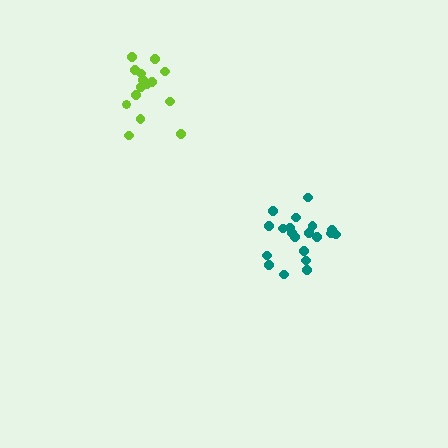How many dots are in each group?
Group 1: 15 dots, Group 2: 20 dots (35 total).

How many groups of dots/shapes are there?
There are 2 groups.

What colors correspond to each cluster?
The clusters are colored: lime, teal.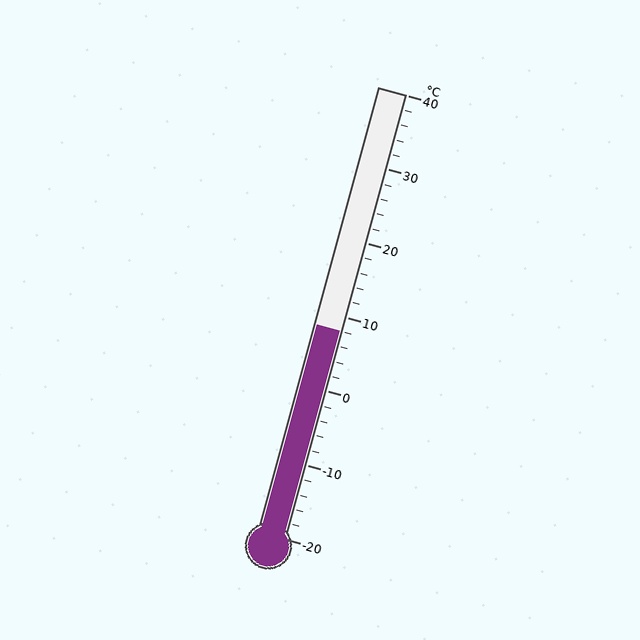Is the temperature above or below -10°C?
The temperature is above -10°C.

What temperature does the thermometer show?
The thermometer shows approximately 8°C.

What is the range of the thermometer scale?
The thermometer scale ranges from -20°C to 40°C.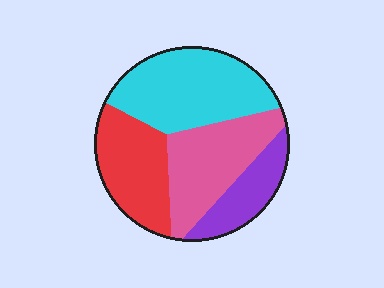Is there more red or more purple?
Red.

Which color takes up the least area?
Purple, at roughly 15%.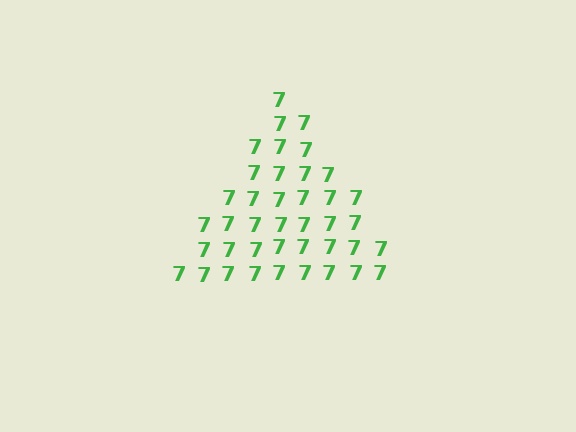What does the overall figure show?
The overall figure shows a triangle.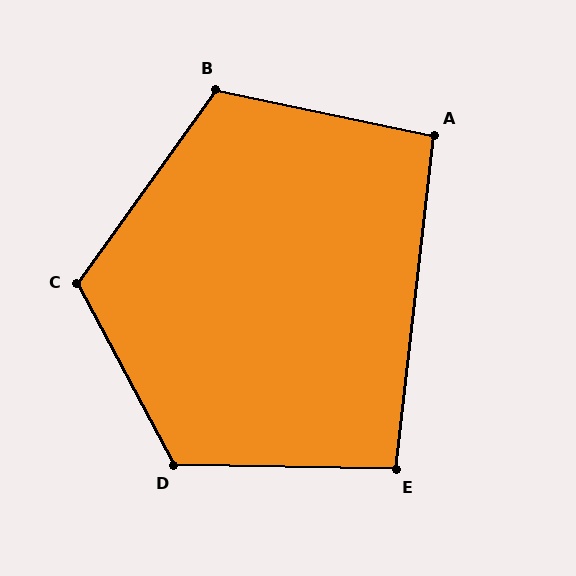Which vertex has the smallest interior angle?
A, at approximately 95 degrees.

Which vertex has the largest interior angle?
D, at approximately 119 degrees.